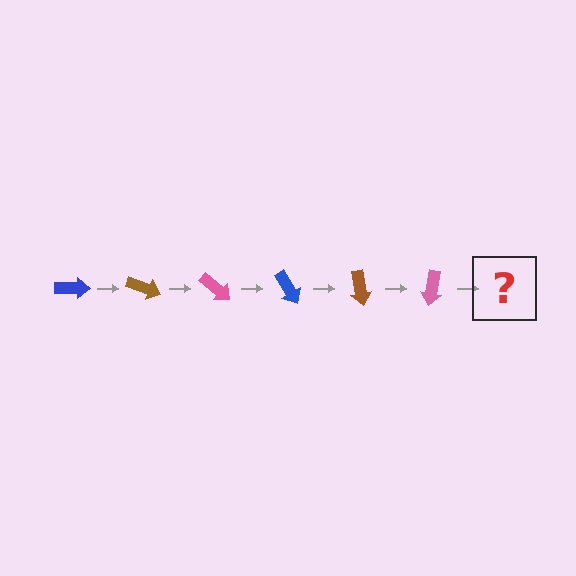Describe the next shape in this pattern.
It should be a blue arrow, rotated 120 degrees from the start.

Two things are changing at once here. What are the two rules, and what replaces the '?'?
The two rules are that it rotates 20 degrees each step and the color cycles through blue, brown, and pink. The '?' should be a blue arrow, rotated 120 degrees from the start.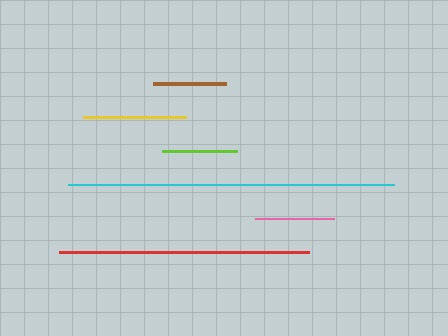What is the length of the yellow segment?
The yellow segment is approximately 102 pixels long.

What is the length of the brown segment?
The brown segment is approximately 74 pixels long.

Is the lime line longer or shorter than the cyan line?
The cyan line is longer than the lime line.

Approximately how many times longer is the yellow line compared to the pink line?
The yellow line is approximately 1.3 times the length of the pink line.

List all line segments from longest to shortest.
From longest to shortest: cyan, red, yellow, pink, lime, brown.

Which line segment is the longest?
The cyan line is the longest at approximately 326 pixels.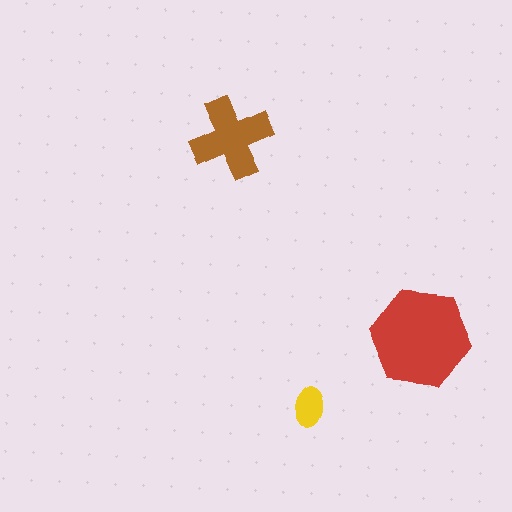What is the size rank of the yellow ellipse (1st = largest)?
3rd.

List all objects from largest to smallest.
The red hexagon, the brown cross, the yellow ellipse.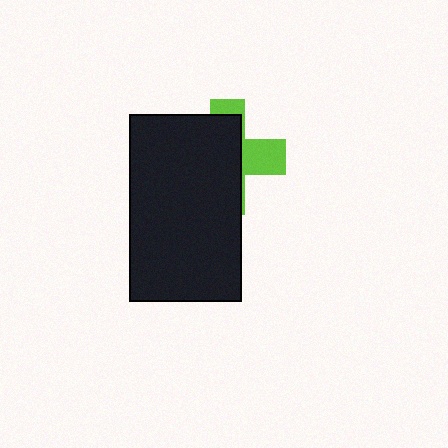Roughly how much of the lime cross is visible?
A small part of it is visible (roughly 33%).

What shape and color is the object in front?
The object in front is a black rectangle.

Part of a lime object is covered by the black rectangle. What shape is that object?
It is a cross.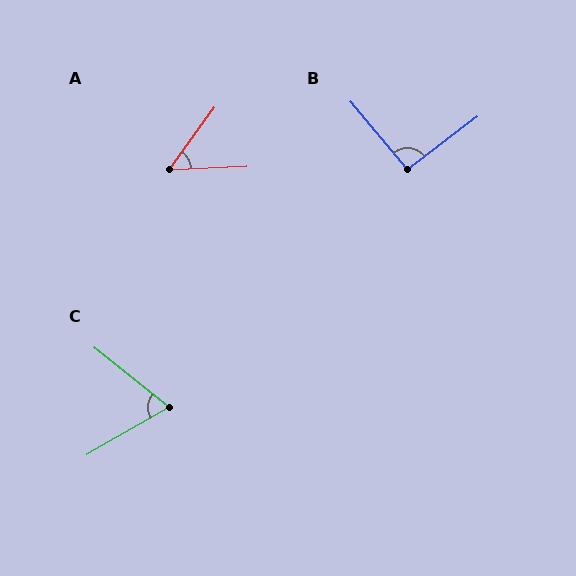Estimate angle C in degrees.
Approximately 68 degrees.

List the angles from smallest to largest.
A (51°), C (68°), B (93°).